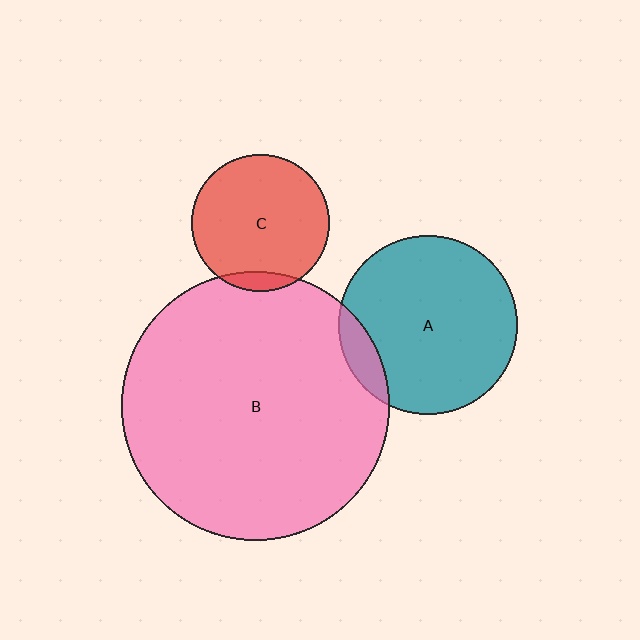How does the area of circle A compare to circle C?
Approximately 1.7 times.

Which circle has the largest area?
Circle B (pink).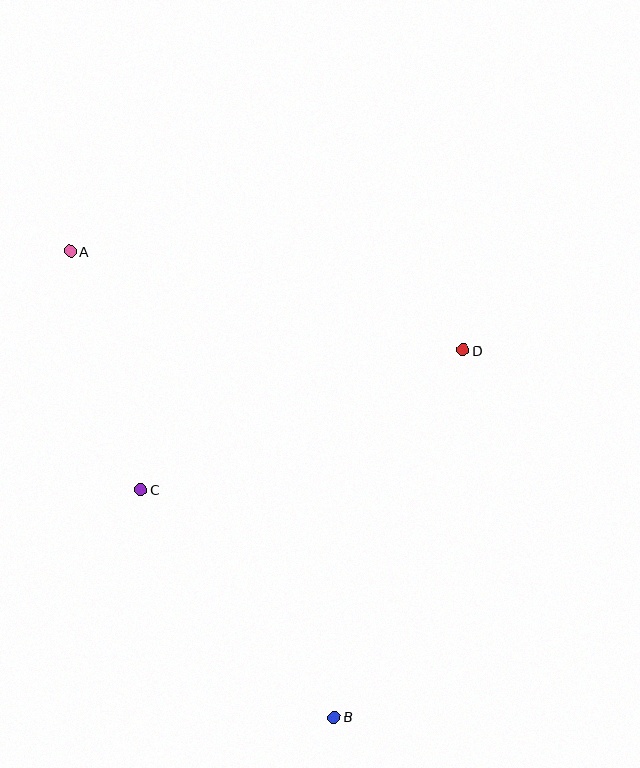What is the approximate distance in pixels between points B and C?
The distance between B and C is approximately 299 pixels.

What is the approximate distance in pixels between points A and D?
The distance between A and D is approximately 405 pixels.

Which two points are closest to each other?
Points A and C are closest to each other.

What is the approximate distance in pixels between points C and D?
The distance between C and D is approximately 351 pixels.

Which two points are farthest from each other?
Points A and B are farthest from each other.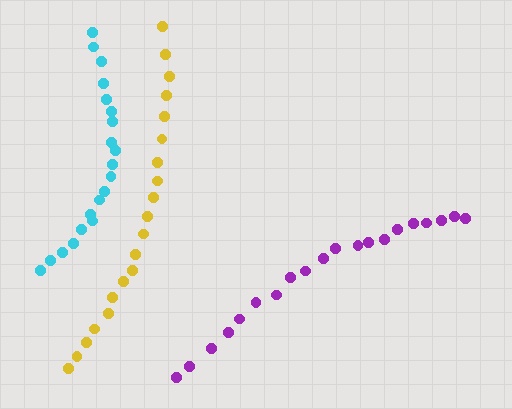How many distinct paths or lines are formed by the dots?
There are 3 distinct paths.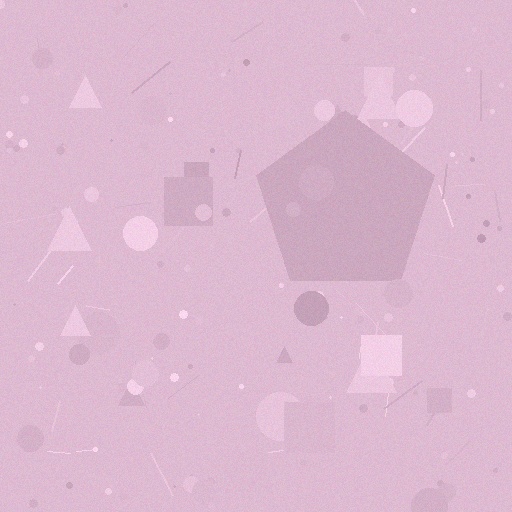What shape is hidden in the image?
A pentagon is hidden in the image.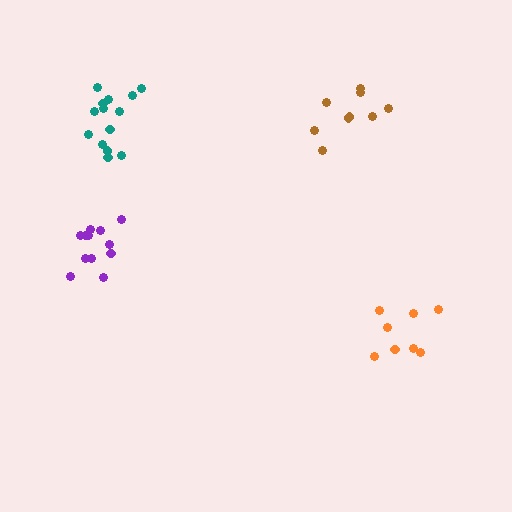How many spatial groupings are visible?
There are 4 spatial groupings.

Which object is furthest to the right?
The orange cluster is rightmost.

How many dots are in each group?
Group 1: 12 dots, Group 2: 9 dots, Group 3: 8 dots, Group 4: 14 dots (43 total).